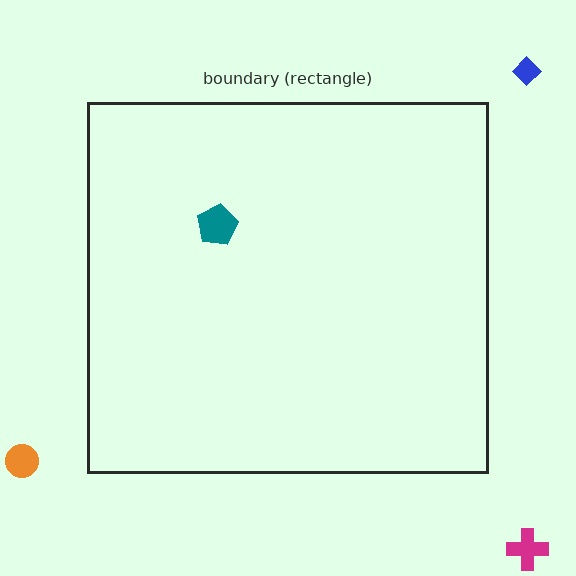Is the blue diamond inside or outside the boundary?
Outside.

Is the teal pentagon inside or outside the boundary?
Inside.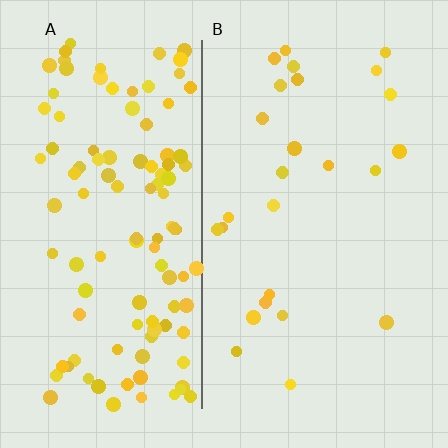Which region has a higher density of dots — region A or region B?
A (the left).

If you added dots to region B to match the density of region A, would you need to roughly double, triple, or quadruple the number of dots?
Approximately quadruple.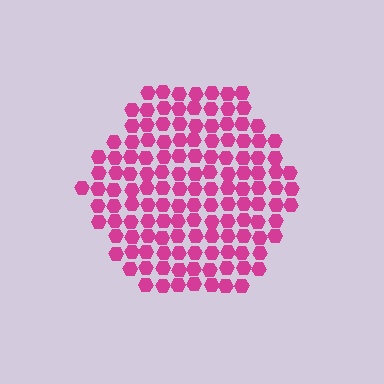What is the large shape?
The large shape is a hexagon.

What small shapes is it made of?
It is made of small hexagons.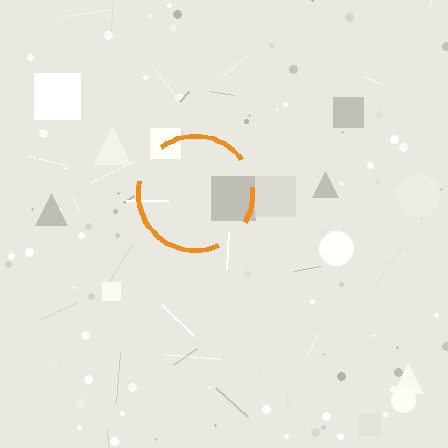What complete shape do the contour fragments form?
The contour fragments form a circle.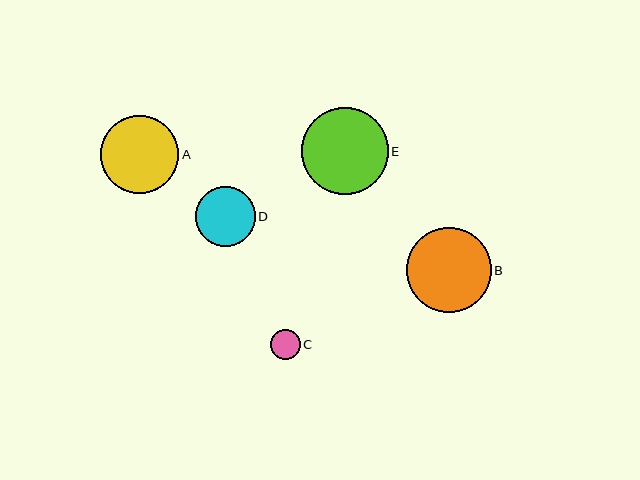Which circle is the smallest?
Circle C is the smallest with a size of approximately 30 pixels.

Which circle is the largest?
Circle E is the largest with a size of approximately 86 pixels.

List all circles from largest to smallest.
From largest to smallest: E, B, A, D, C.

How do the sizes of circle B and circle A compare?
Circle B and circle A are approximately the same size.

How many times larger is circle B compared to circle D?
Circle B is approximately 1.4 times the size of circle D.